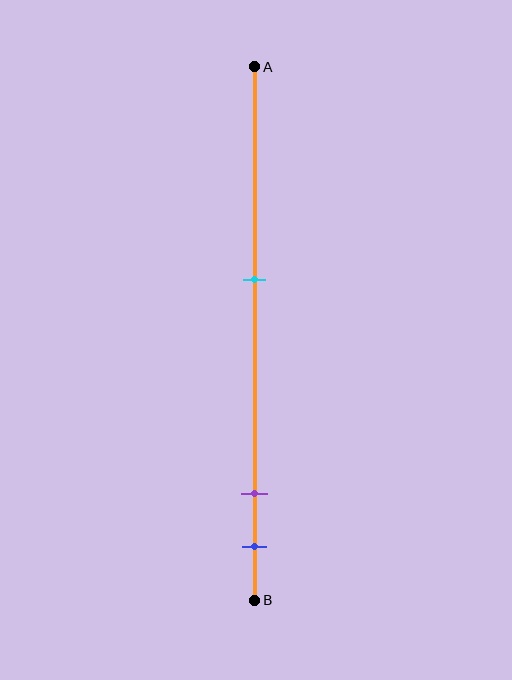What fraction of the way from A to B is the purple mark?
The purple mark is approximately 80% (0.8) of the way from A to B.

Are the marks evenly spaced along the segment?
No, the marks are not evenly spaced.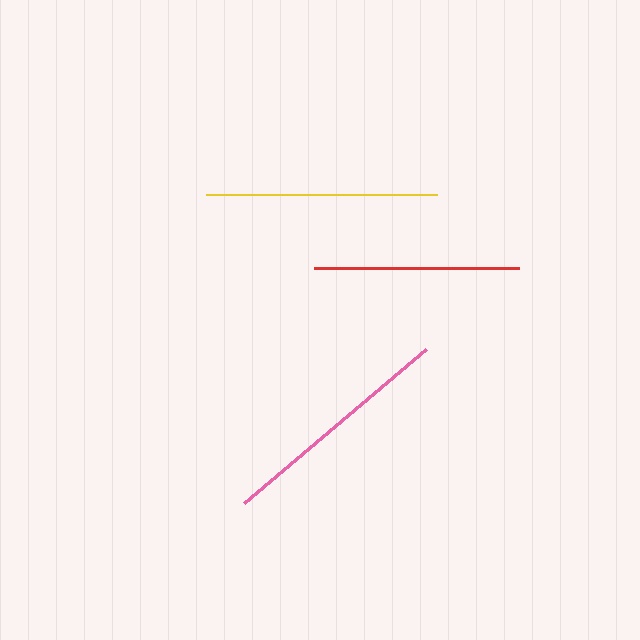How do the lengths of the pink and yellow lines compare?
The pink and yellow lines are approximately the same length.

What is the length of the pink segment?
The pink segment is approximately 238 pixels long.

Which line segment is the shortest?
The red line is the shortest at approximately 205 pixels.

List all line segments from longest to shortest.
From longest to shortest: pink, yellow, red.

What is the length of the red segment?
The red segment is approximately 205 pixels long.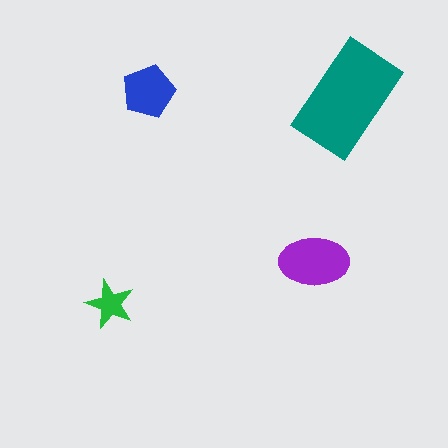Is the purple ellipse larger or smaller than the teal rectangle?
Smaller.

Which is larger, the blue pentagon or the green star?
The blue pentagon.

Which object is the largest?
The teal rectangle.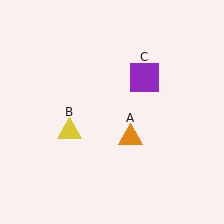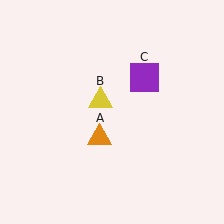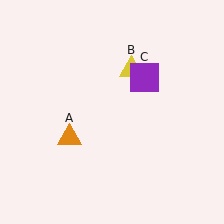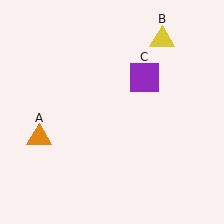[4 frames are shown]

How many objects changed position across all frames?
2 objects changed position: orange triangle (object A), yellow triangle (object B).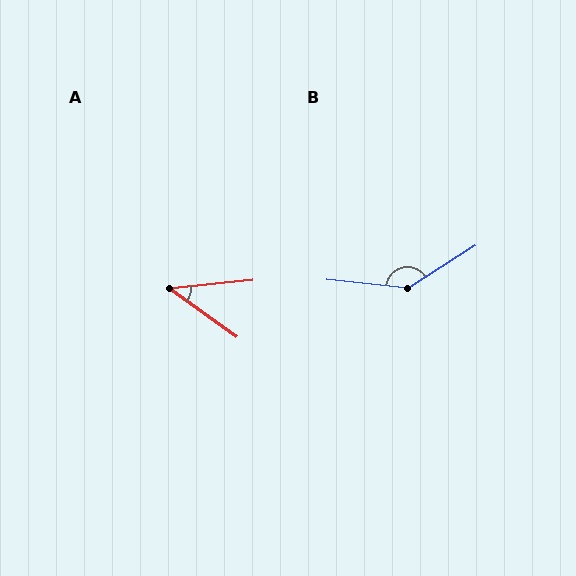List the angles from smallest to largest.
A (42°), B (141°).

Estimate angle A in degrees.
Approximately 42 degrees.